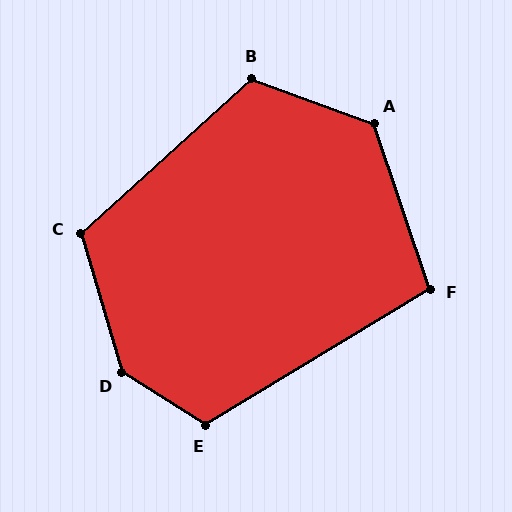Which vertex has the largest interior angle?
D, at approximately 140 degrees.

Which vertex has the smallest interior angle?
F, at approximately 103 degrees.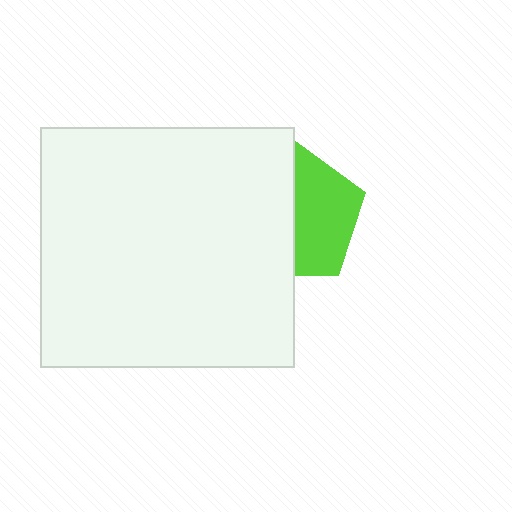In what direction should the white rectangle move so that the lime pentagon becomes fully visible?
The white rectangle should move left. That is the shortest direction to clear the overlap and leave the lime pentagon fully visible.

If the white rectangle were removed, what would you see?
You would see the complete lime pentagon.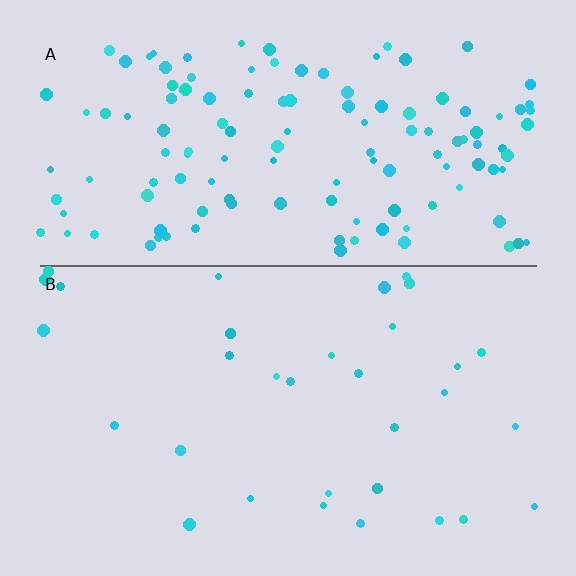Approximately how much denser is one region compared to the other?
Approximately 4.1× — region A over region B.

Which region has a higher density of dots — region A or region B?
A (the top).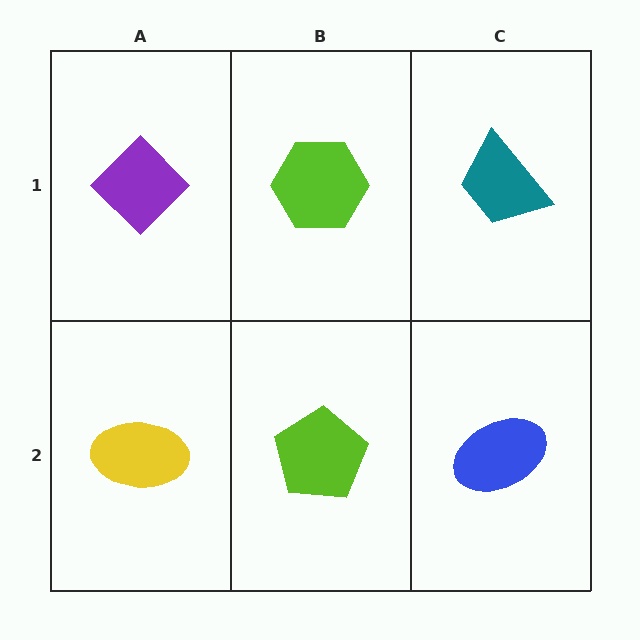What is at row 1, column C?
A teal trapezoid.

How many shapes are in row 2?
3 shapes.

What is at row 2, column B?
A lime pentagon.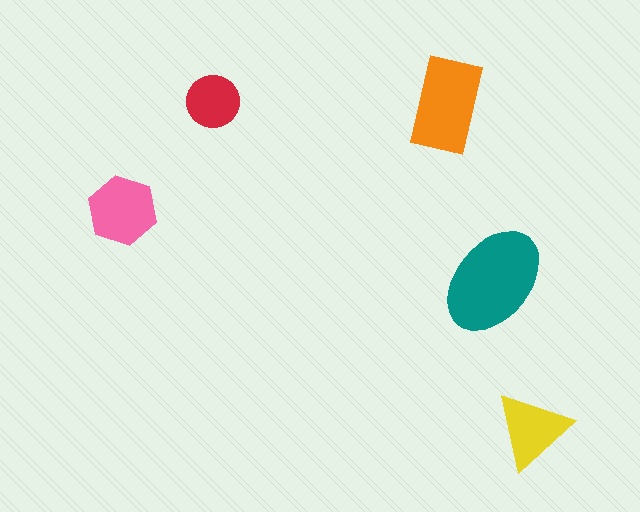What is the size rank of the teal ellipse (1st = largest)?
1st.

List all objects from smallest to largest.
The red circle, the yellow triangle, the pink hexagon, the orange rectangle, the teal ellipse.